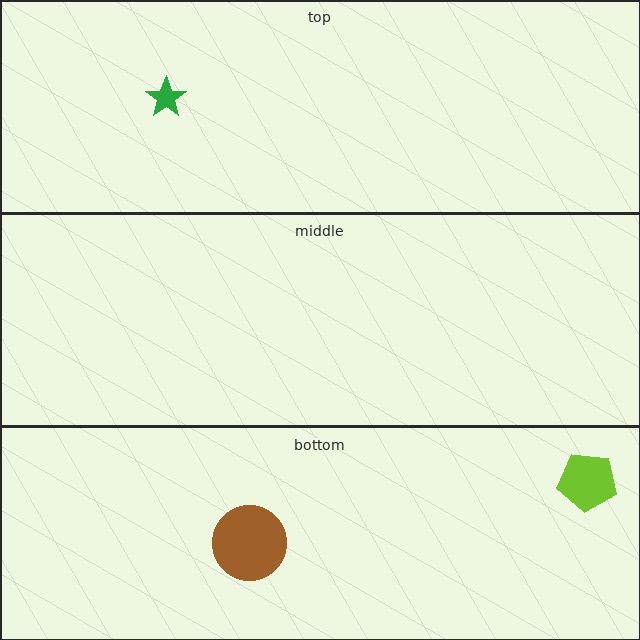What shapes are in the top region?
The green star.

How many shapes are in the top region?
1.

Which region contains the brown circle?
The bottom region.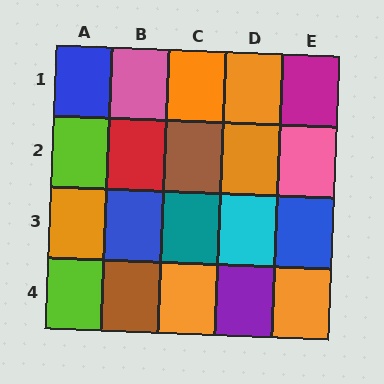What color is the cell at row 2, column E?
Pink.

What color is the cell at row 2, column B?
Red.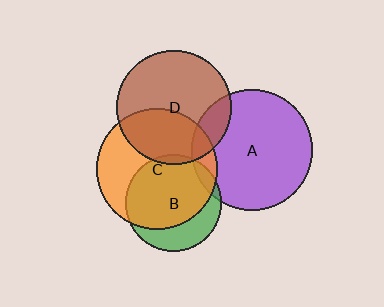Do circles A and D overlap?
Yes.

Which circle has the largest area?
Circle C (orange).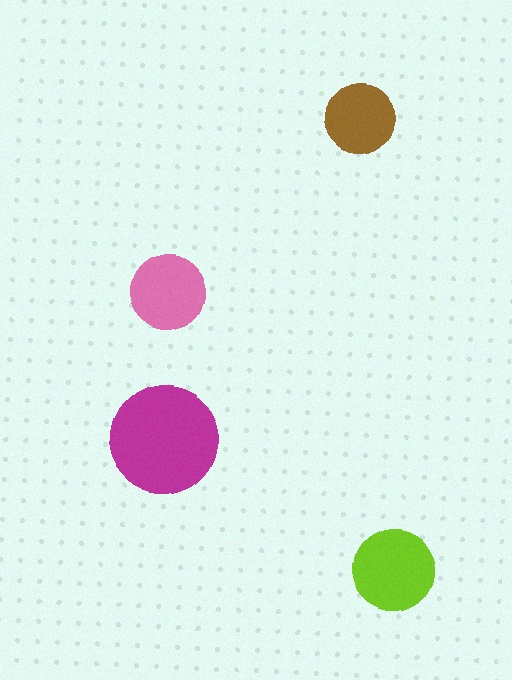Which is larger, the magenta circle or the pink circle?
The magenta one.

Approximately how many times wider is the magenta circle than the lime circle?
About 1.5 times wider.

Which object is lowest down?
The lime circle is bottommost.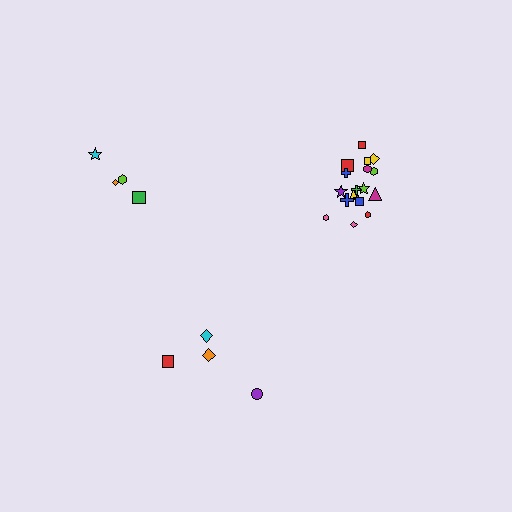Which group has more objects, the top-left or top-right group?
The top-right group.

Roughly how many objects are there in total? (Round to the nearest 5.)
Roughly 25 objects in total.